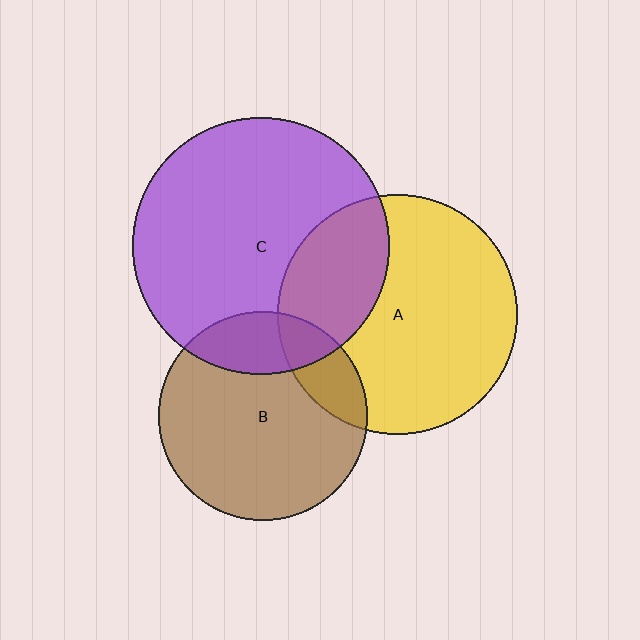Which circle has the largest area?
Circle C (purple).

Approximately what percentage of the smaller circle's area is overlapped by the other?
Approximately 30%.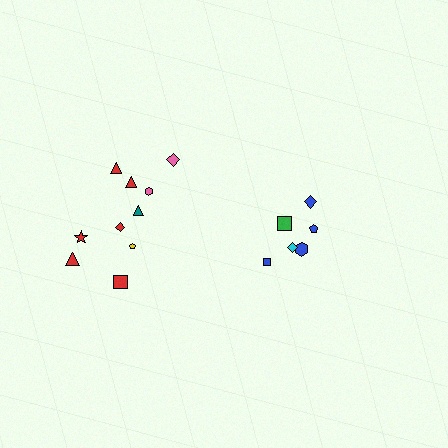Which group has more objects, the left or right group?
The left group.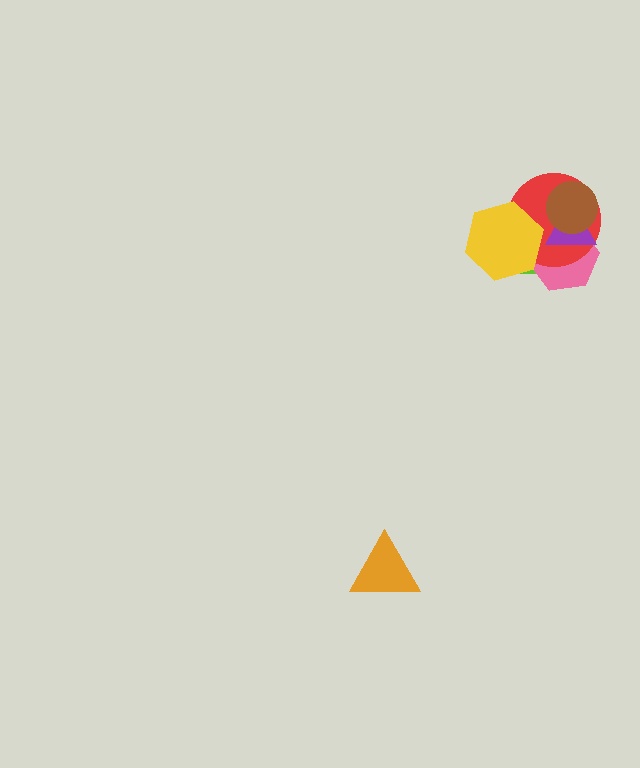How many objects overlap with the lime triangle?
4 objects overlap with the lime triangle.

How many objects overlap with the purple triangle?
4 objects overlap with the purple triangle.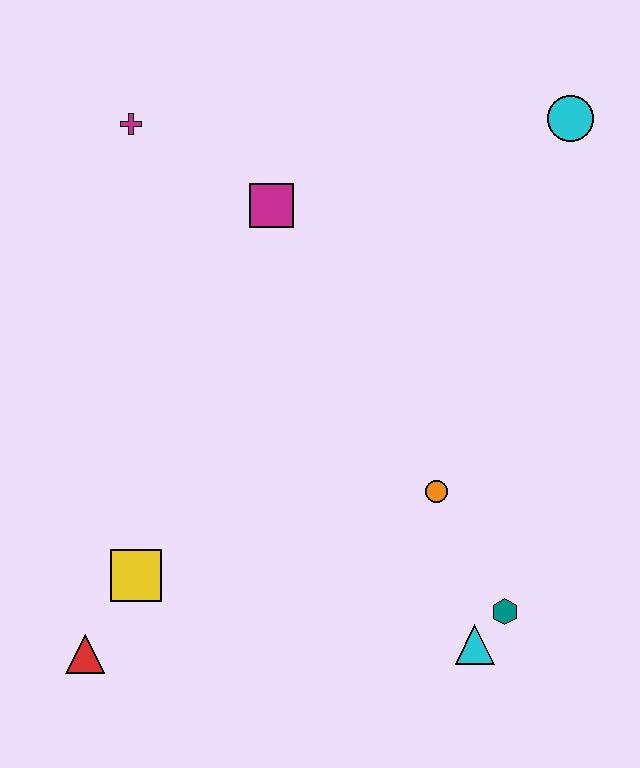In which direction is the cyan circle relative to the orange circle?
The cyan circle is above the orange circle.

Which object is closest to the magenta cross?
The magenta square is closest to the magenta cross.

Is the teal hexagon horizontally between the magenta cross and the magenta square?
No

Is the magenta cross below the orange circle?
No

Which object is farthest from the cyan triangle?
The magenta cross is farthest from the cyan triangle.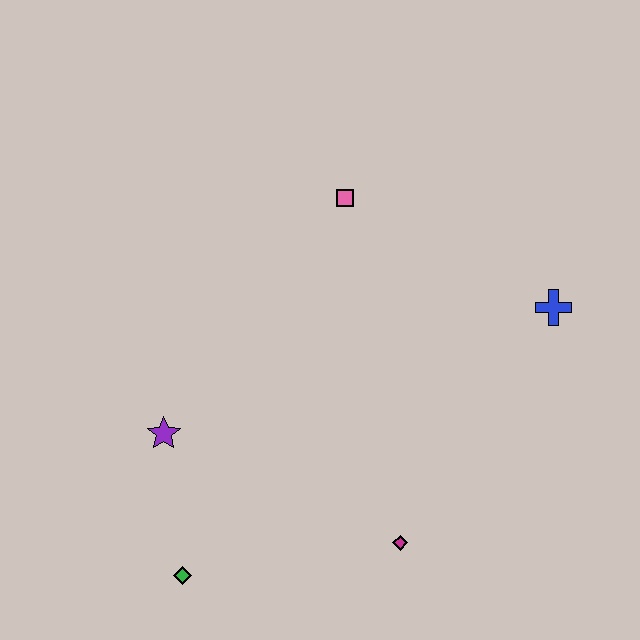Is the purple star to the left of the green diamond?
Yes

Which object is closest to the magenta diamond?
The green diamond is closest to the magenta diamond.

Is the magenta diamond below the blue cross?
Yes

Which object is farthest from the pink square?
The green diamond is farthest from the pink square.